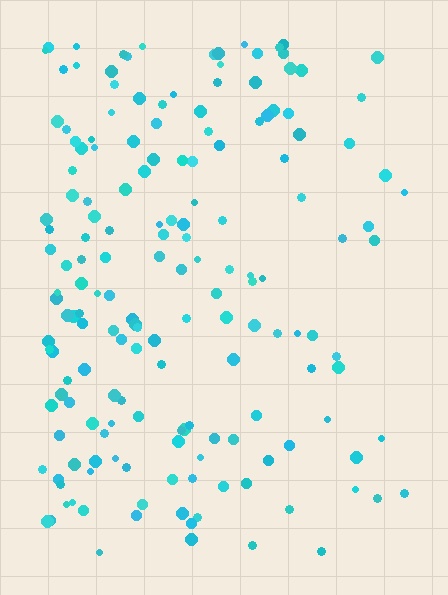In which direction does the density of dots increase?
From right to left, with the left side densest.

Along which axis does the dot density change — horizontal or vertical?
Horizontal.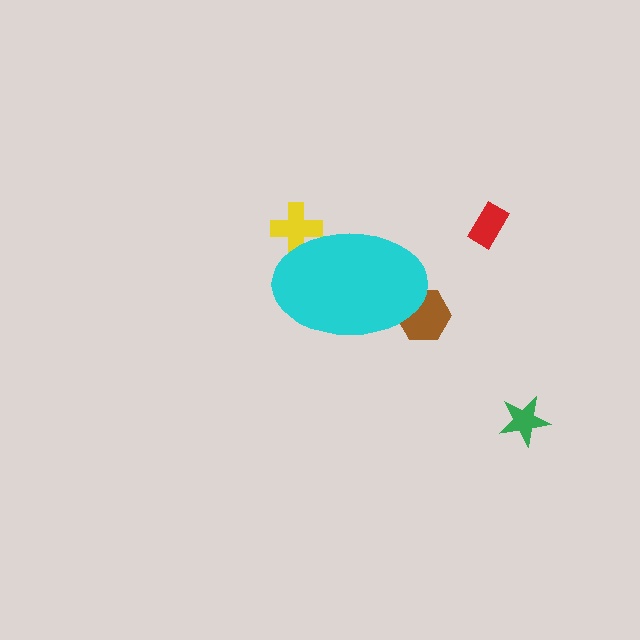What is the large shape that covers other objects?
A cyan ellipse.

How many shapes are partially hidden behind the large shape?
2 shapes are partially hidden.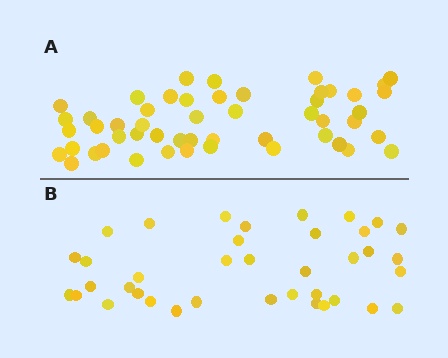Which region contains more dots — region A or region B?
Region A (the top region) has more dots.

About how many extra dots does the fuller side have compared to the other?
Region A has approximately 15 more dots than region B.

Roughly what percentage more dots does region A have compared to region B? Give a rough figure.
About 35% more.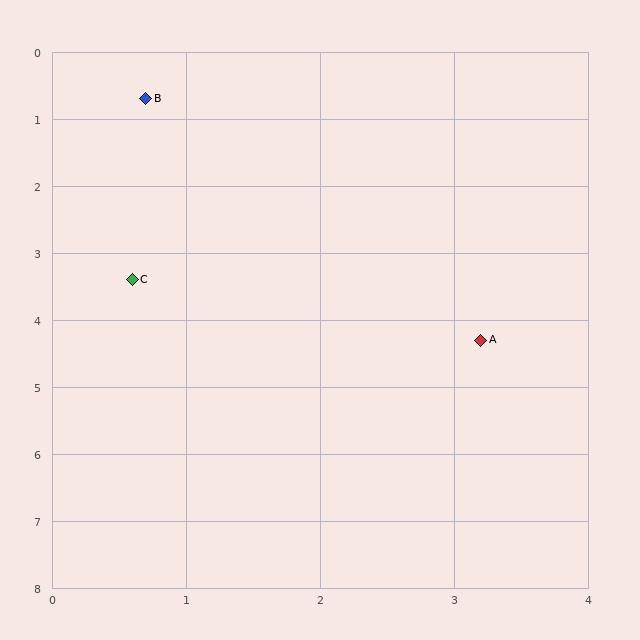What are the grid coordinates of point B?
Point B is at approximately (0.7, 0.7).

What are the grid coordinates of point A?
Point A is at approximately (3.2, 4.3).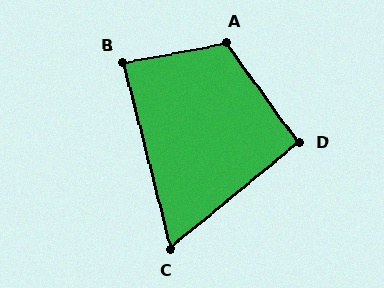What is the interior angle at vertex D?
Approximately 94 degrees (approximately right).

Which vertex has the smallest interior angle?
C, at approximately 65 degrees.